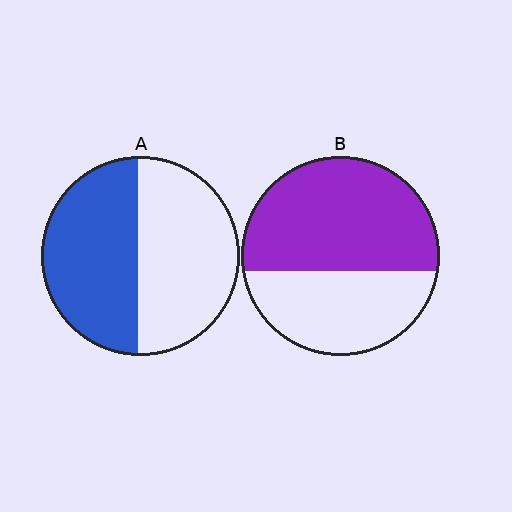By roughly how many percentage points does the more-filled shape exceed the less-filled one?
By roughly 10 percentage points (B over A).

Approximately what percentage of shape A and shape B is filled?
A is approximately 50% and B is approximately 60%.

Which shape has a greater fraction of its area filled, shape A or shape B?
Shape B.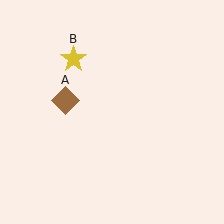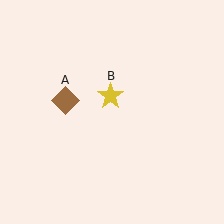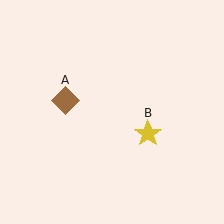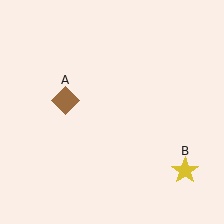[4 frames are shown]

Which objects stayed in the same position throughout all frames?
Brown diamond (object A) remained stationary.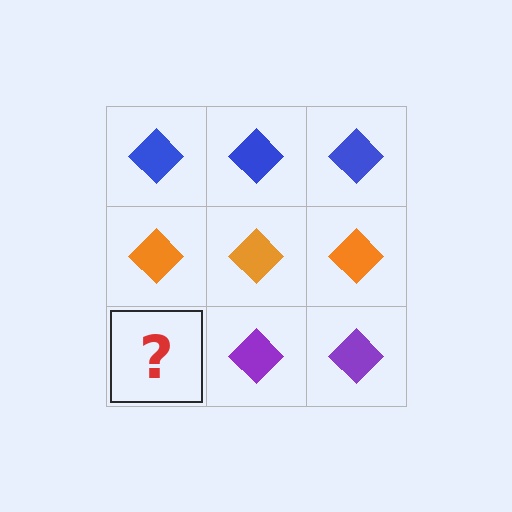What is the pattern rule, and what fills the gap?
The rule is that each row has a consistent color. The gap should be filled with a purple diamond.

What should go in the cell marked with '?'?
The missing cell should contain a purple diamond.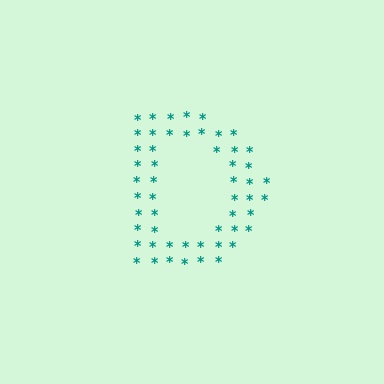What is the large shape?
The large shape is the letter D.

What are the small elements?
The small elements are asterisks.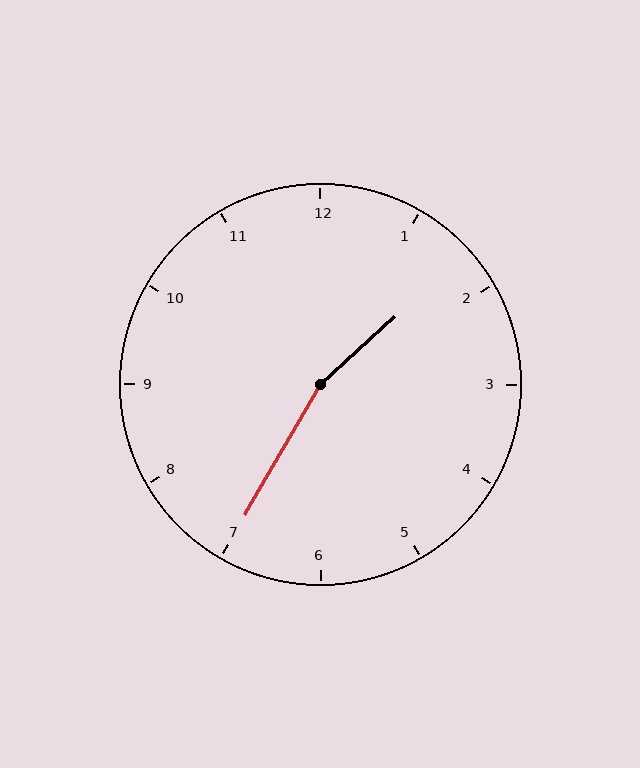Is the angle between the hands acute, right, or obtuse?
It is obtuse.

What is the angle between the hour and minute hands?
Approximately 162 degrees.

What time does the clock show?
1:35.